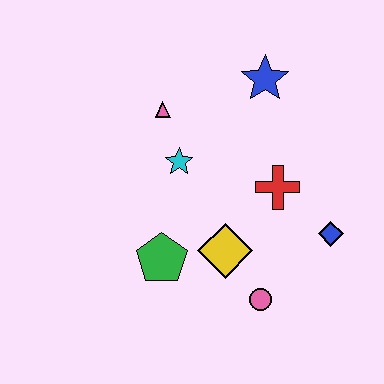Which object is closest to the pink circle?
The yellow diamond is closest to the pink circle.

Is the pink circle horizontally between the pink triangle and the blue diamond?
Yes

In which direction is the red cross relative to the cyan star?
The red cross is to the right of the cyan star.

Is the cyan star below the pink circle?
No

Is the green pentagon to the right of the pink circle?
No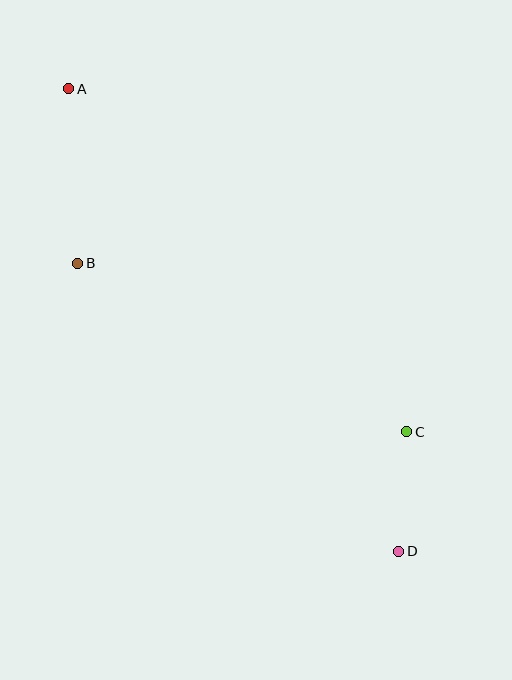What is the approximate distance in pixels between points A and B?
The distance between A and B is approximately 175 pixels.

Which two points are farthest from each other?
Points A and D are farthest from each other.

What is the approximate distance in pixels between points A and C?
The distance between A and C is approximately 482 pixels.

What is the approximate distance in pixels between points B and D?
The distance between B and D is approximately 431 pixels.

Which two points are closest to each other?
Points C and D are closest to each other.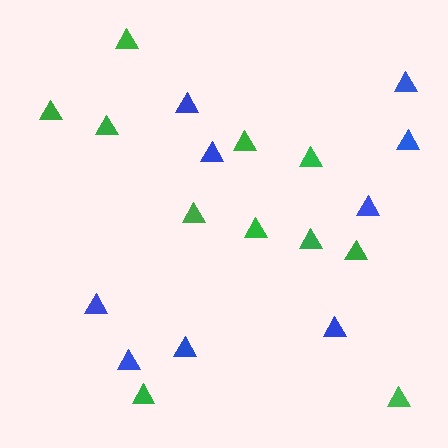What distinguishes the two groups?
There are 2 groups: one group of blue triangles (9) and one group of green triangles (11).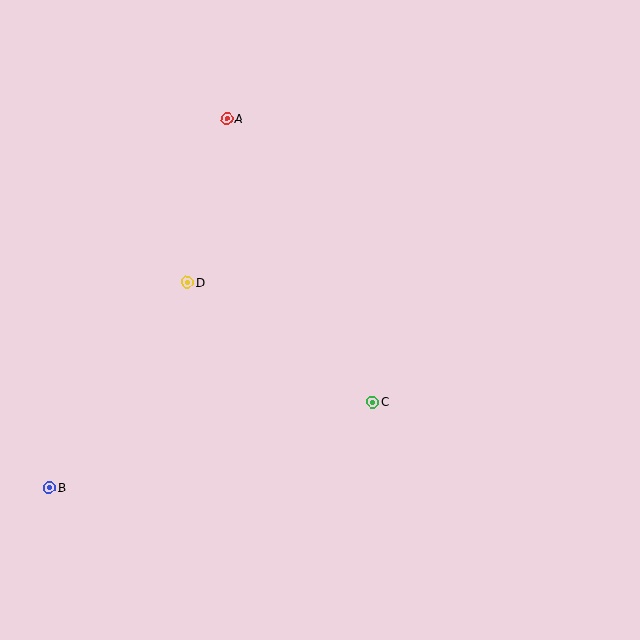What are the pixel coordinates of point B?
Point B is at (49, 487).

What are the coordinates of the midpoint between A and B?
The midpoint between A and B is at (138, 303).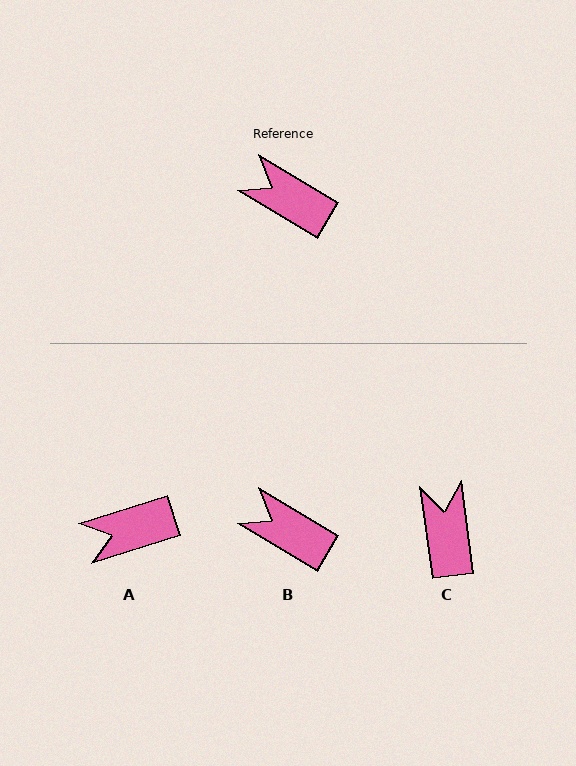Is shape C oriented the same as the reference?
No, it is off by about 52 degrees.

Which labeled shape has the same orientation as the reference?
B.